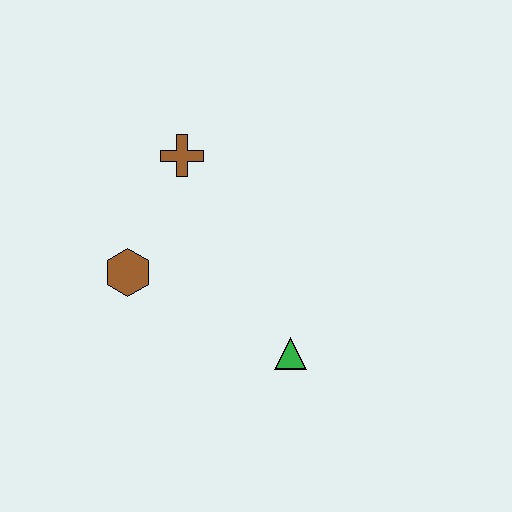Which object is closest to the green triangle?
The brown hexagon is closest to the green triangle.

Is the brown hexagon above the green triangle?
Yes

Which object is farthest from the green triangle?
The brown cross is farthest from the green triangle.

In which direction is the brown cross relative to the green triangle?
The brown cross is above the green triangle.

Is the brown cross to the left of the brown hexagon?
No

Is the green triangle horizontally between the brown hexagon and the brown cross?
No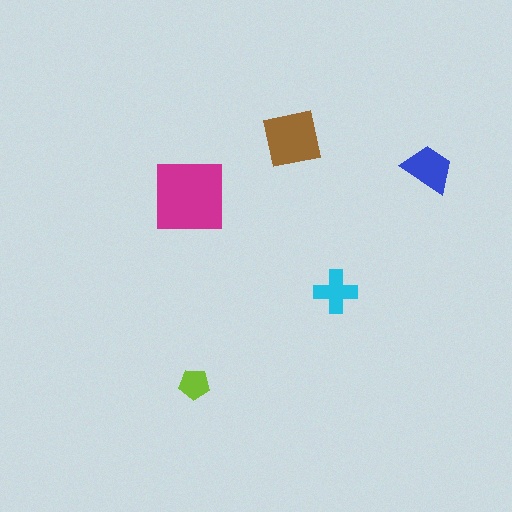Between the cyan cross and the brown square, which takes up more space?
The brown square.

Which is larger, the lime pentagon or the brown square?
The brown square.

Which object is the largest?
The magenta square.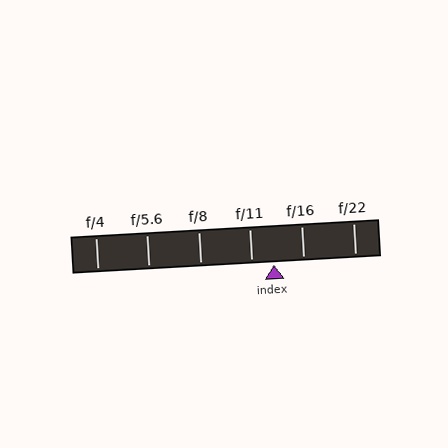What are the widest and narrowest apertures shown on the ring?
The widest aperture shown is f/4 and the narrowest is f/22.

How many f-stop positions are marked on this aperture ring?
There are 6 f-stop positions marked.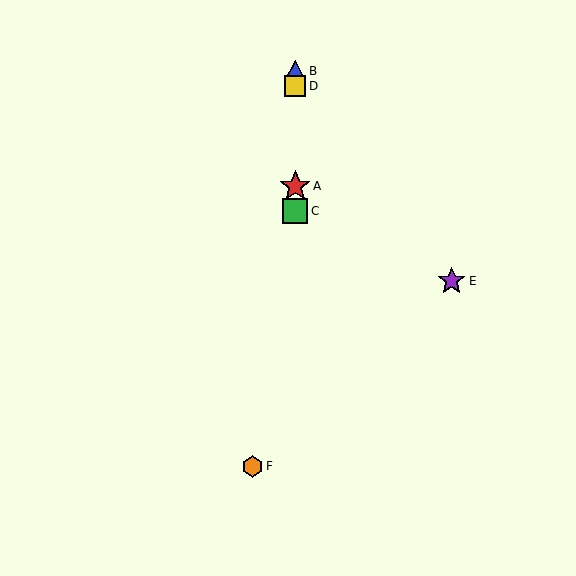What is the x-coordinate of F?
Object F is at x≈253.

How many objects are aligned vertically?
4 objects (A, B, C, D) are aligned vertically.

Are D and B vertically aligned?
Yes, both are at x≈295.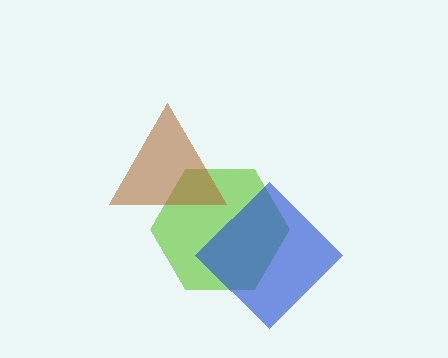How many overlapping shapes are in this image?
There are 3 overlapping shapes in the image.